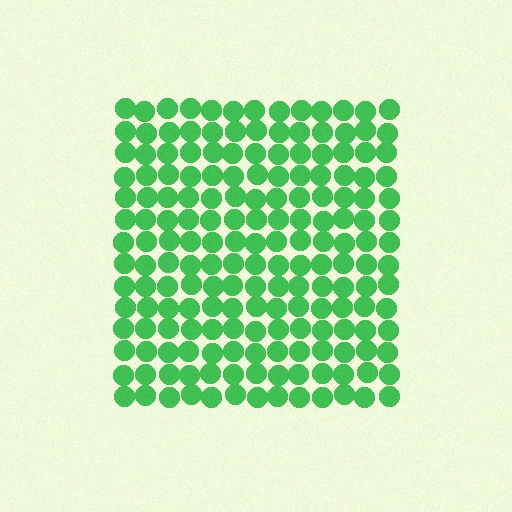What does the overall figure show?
The overall figure shows a square.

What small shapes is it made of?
It is made of small circles.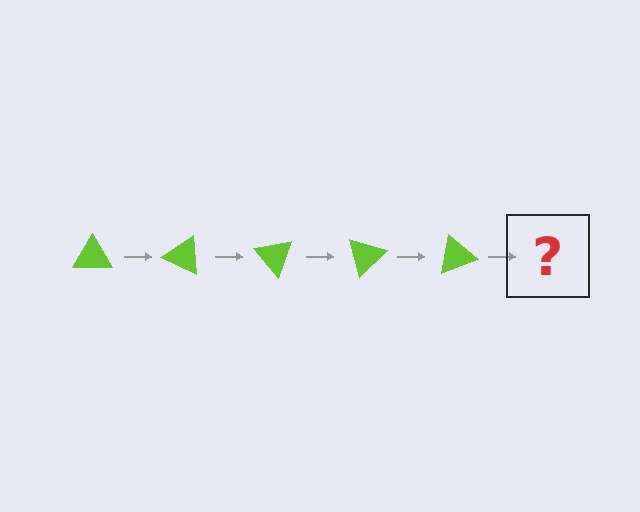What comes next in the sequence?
The next element should be a lime triangle rotated 125 degrees.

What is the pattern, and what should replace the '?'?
The pattern is that the triangle rotates 25 degrees each step. The '?' should be a lime triangle rotated 125 degrees.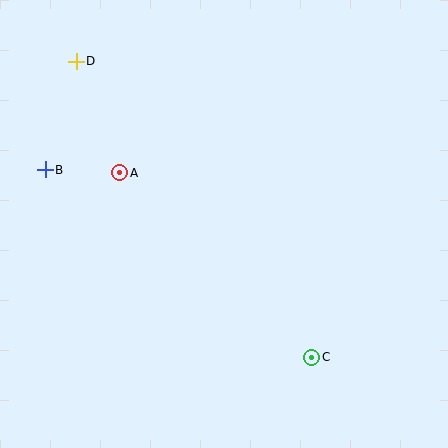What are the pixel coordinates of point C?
Point C is at (312, 357).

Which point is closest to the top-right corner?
Point A is closest to the top-right corner.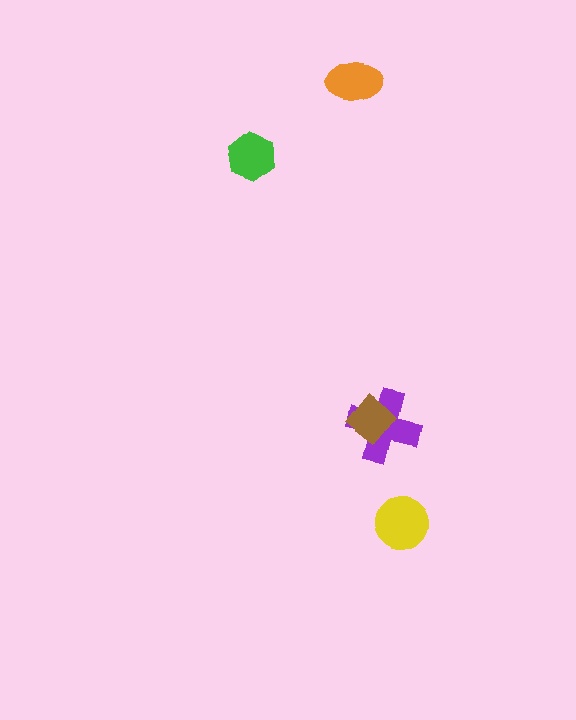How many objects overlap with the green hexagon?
0 objects overlap with the green hexagon.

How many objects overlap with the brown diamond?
1 object overlaps with the brown diamond.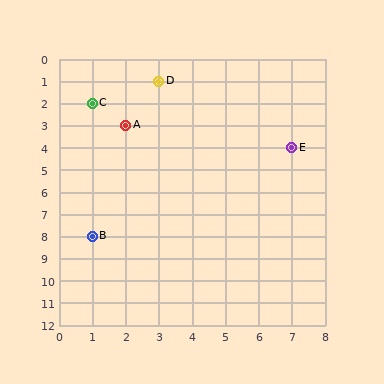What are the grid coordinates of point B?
Point B is at grid coordinates (1, 8).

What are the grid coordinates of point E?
Point E is at grid coordinates (7, 4).